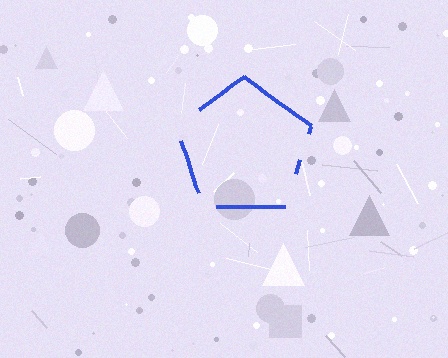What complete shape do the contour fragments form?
The contour fragments form a pentagon.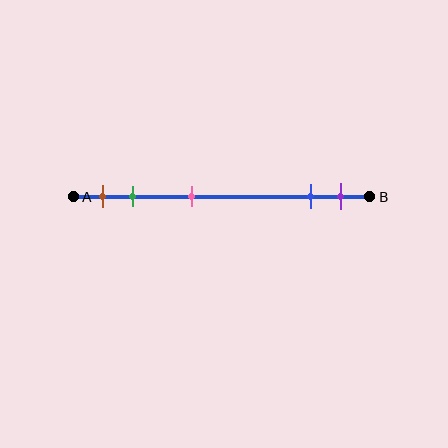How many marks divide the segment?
There are 5 marks dividing the segment.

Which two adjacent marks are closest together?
The blue and purple marks are the closest adjacent pair.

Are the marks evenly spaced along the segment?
No, the marks are not evenly spaced.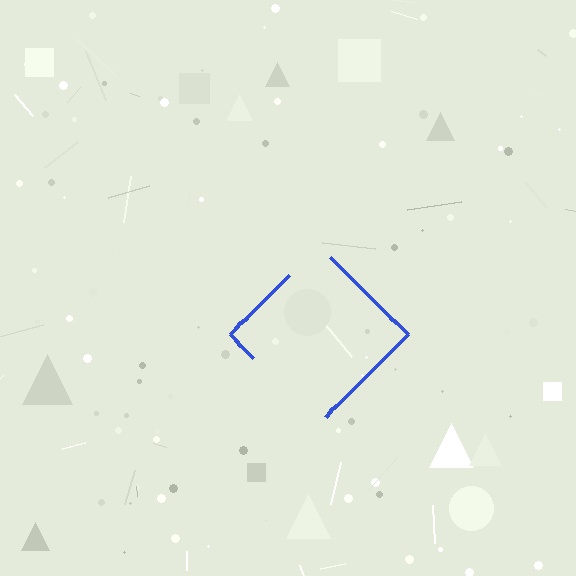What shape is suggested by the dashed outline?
The dashed outline suggests a diamond.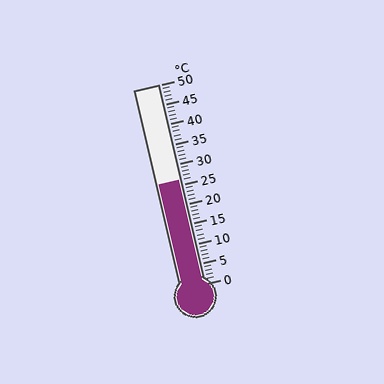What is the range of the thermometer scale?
The thermometer scale ranges from 0°C to 50°C.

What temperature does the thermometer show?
The thermometer shows approximately 26°C.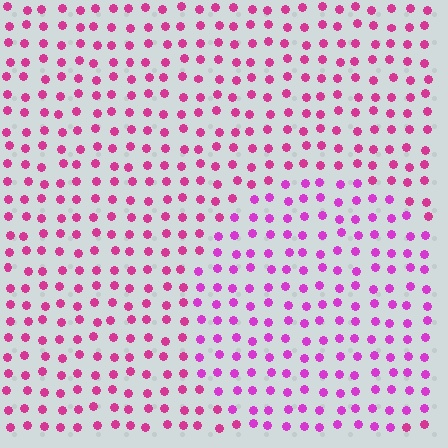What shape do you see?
I see a circle.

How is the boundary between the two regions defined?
The boundary is defined purely by a slight shift in hue (about 22 degrees). Spacing, size, and orientation are identical on both sides.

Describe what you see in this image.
The image is filled with small magenta elements in a uniform arrangement. A circle-shaped region is visible where the elements are tinted to a slightly different hue, forming a subtle color boundary.